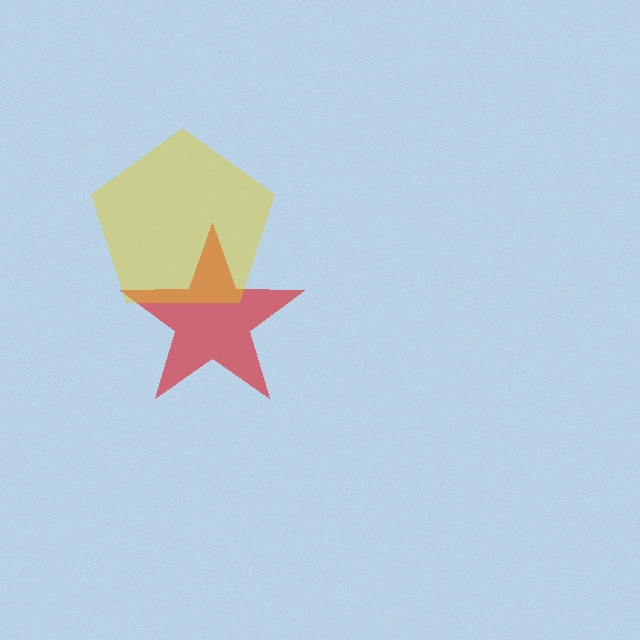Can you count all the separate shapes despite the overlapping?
Yes, there are 2 separate shapes.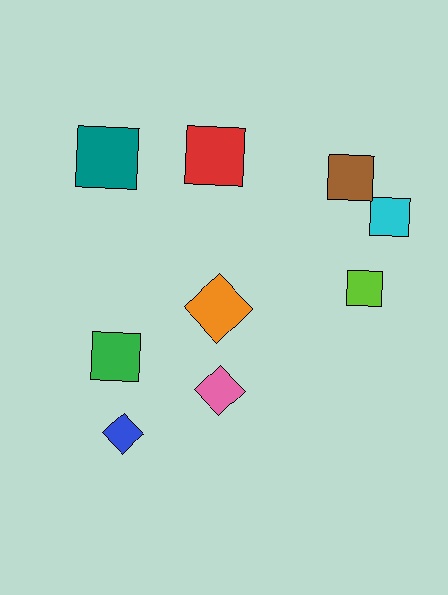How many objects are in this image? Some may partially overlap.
There are 9 objects.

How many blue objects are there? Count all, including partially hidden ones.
There is 1 blue object.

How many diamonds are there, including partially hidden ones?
There are 3 diamonds.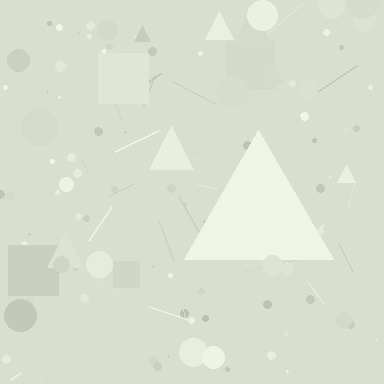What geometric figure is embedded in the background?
A triangle is embedded in the background.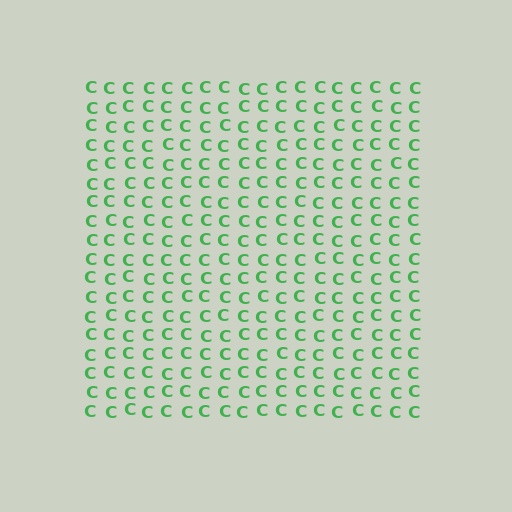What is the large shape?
The large shape is a square.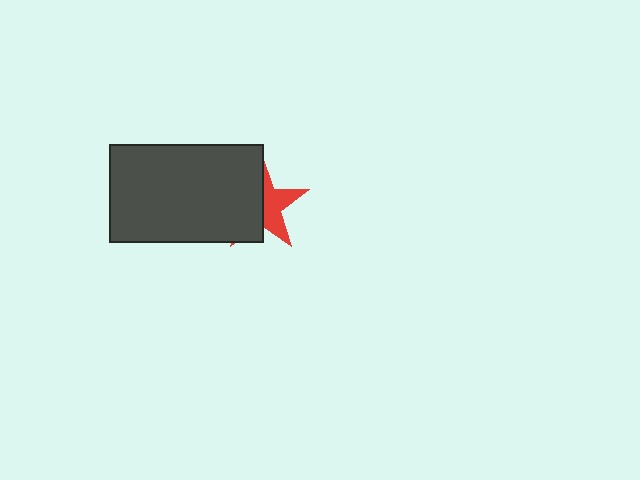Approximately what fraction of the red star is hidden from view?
Roughly 55% of the red star is hidden behind the dark gray rectangle.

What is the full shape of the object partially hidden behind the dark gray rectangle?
The partially hidden object is a red star.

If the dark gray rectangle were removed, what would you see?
You would see the complete red star.